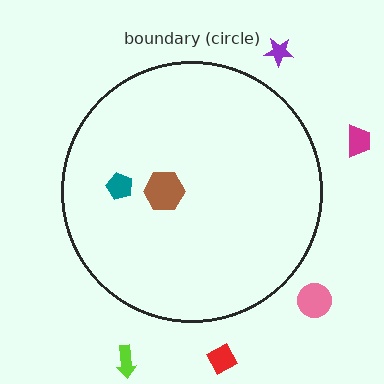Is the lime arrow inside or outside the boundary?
Outside.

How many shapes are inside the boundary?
2 inside, 5 outside.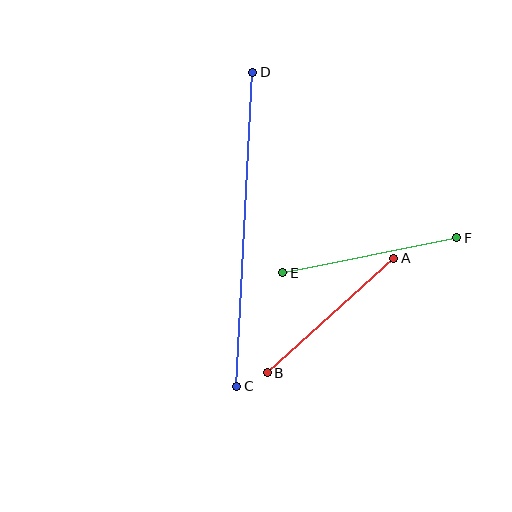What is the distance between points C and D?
The distance is approximately 315 pixels.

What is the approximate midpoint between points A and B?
The midpoint is at approximately (331, 315) pixels.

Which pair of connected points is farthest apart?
Points C and D are farthest apart.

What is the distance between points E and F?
The distance is approximately 177 pixels.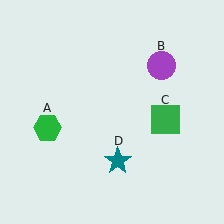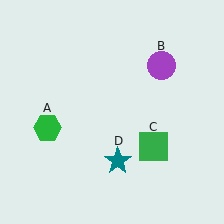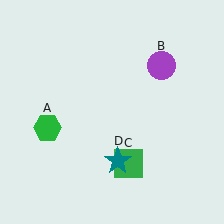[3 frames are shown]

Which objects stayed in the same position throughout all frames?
Green hexagon (object A) and purple circle (object B) and teal star (object D) remained stationary.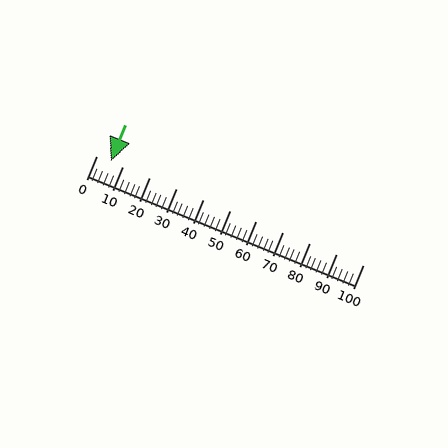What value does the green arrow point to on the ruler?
The green arrow points to approximately 5.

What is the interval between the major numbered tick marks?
The major tick marks are spaced 10 units apart.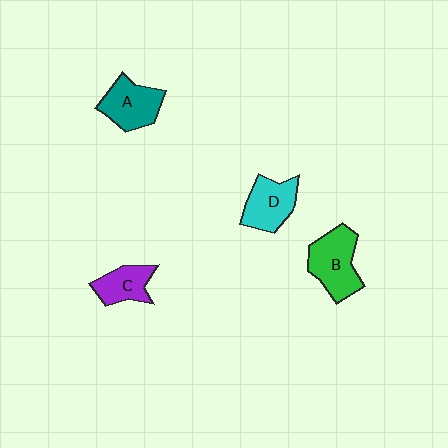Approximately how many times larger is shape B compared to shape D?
Approximately 1.2 times.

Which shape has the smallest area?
Shape C (purple).